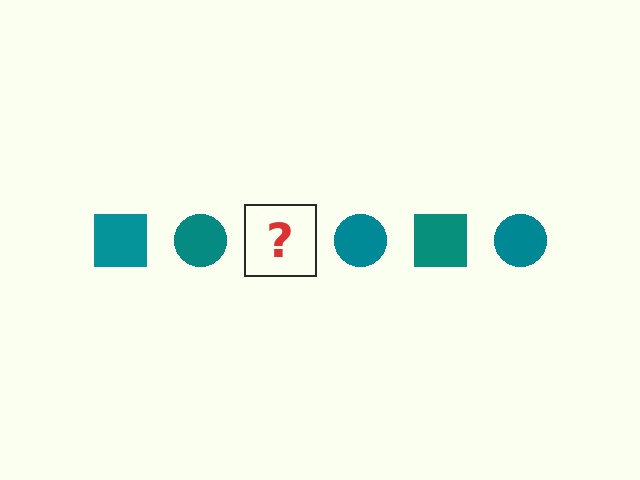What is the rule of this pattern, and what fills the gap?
The rule is that the pattern cycles through square, circle shapes in teal. The gap should be filled with a teal square.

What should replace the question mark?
The question mark should be replaced with a teal square.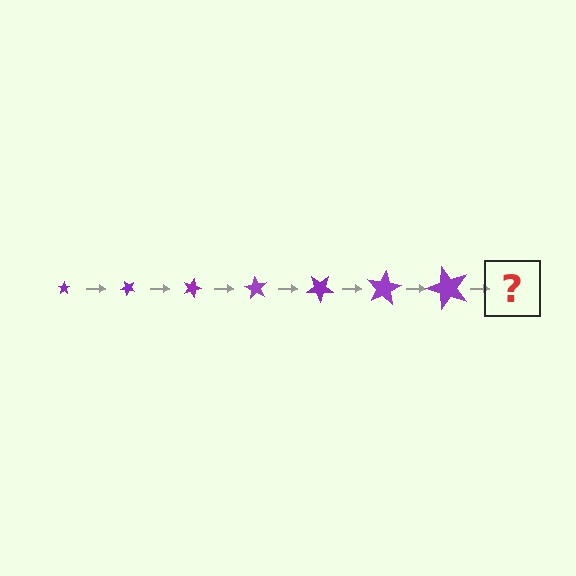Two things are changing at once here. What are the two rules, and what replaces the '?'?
The two rules are that the star grows larger each step and it rotates 45 degrees each step. The '?' should be a star, larger than the previous one and rotated 315 degrees from the start.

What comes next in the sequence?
The next element should be a star, larger than the previous one and rotated 315 degrees from the start.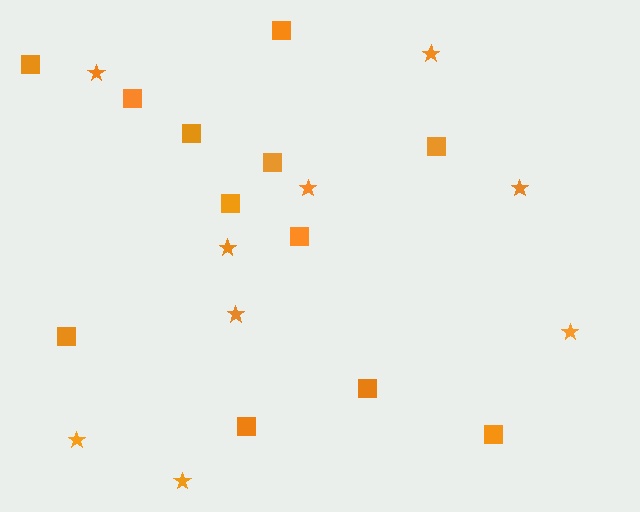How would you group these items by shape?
There are 2 groups: one group of squares (12) and one group of stars (9).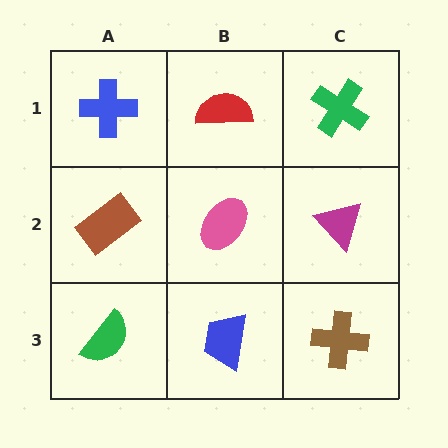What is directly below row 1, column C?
A magenta triangle.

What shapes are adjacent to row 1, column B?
A pink ellipse (row 2, column B), a blue cross (row 1, column A), a green cross (row 1, column C).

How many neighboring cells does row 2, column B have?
4.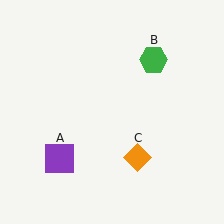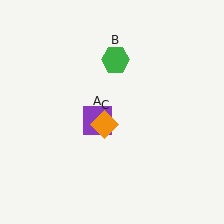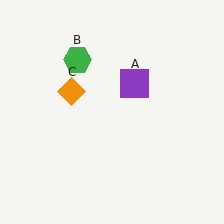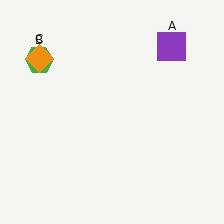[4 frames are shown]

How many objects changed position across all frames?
3 objects changed position: purple square (object A), green hexagon (object B), orange diamond (object C).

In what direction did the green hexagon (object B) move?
The green hexagon (object B) moved left.